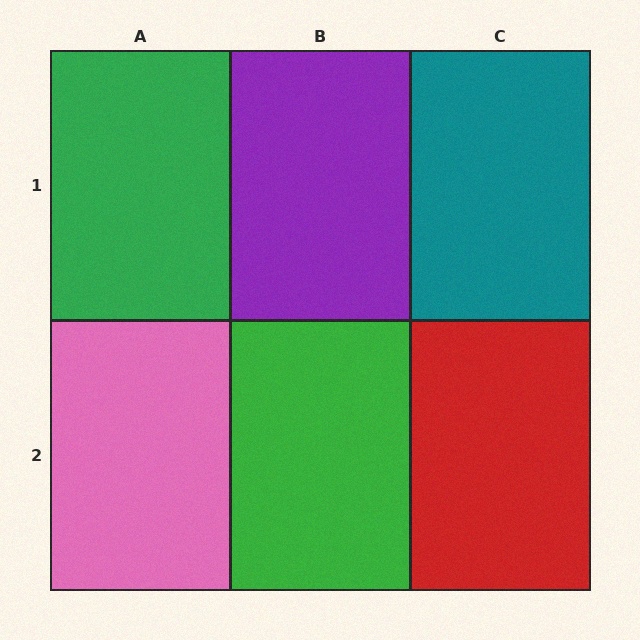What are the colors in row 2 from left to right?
Pink, green, red.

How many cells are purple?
1 cell is purple.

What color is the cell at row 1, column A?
Green.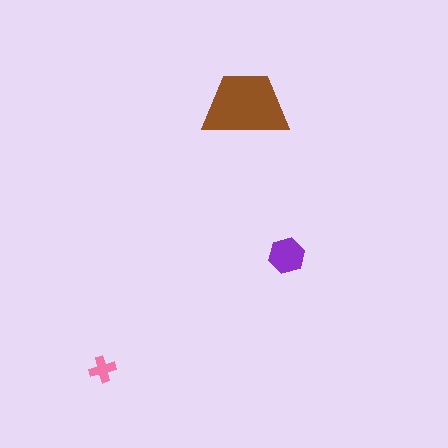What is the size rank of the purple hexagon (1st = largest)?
2nd.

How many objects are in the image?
There are 3 objects in the image.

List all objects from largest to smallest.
The brown trapezoid, the purple hexagon, the pink cross.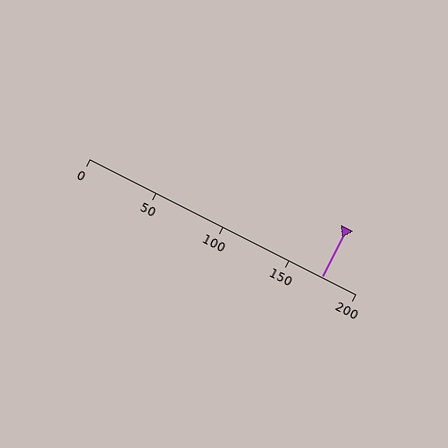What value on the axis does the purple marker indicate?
The marker indicates approximately 175.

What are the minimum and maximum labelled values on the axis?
The axis runs from 0 to 200.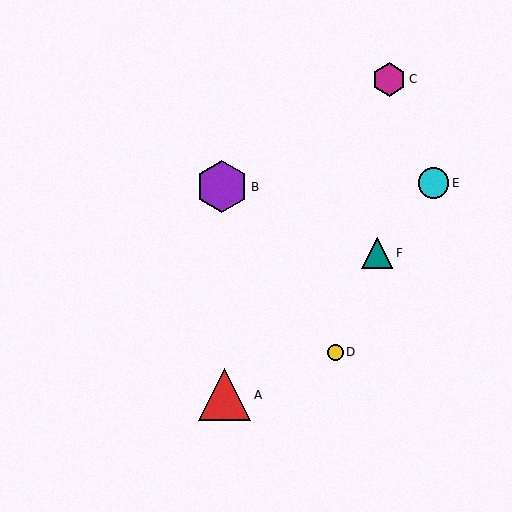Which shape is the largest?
The purple hexagon (labeled B) is the largest.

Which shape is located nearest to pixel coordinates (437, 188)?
The cyan circle (labeled E) at (433, 183) is nearest to that location.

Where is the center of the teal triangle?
The center of the teal triangle is at (377, 253).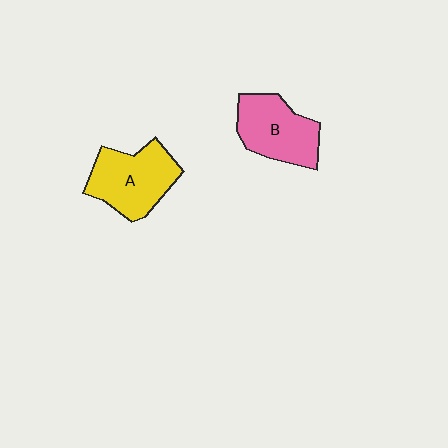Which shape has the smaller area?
Shape B (pink).